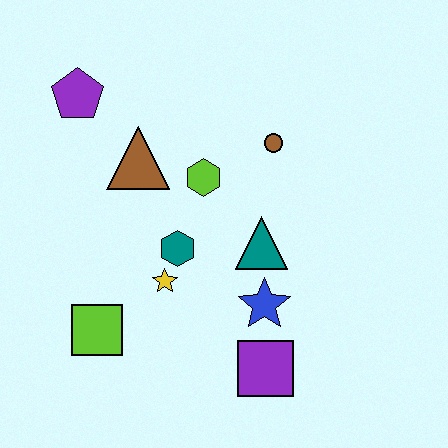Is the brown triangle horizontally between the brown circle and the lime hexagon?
No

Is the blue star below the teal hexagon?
Yes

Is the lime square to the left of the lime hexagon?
Yes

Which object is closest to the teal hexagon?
The yellow star is closest to the teal hexagon.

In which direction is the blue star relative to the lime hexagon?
The blue star is below the lime hexagon.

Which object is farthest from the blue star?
The purple pentagon is farthest from the blue star.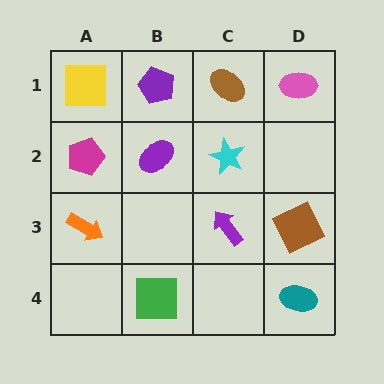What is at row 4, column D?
A teal ellipse.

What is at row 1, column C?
A brown ellipse.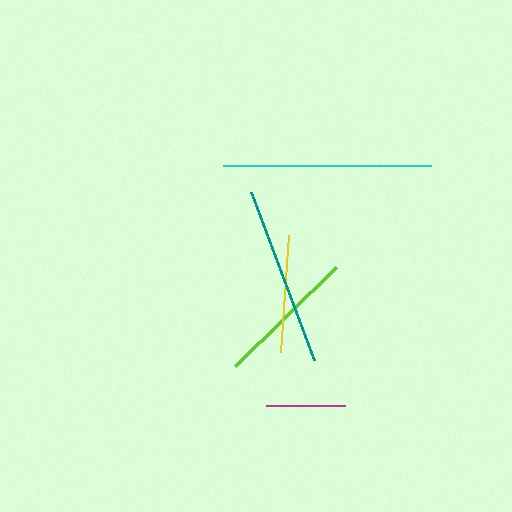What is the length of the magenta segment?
The magenta segment is approximately 79 pixels long.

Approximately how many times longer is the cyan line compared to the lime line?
The cyan line is approximately 1.5 times the length of the lime line.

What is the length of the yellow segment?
The yellow segment is approximately 118 pixels long.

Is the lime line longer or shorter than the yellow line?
The lime line is longer than the yellow line.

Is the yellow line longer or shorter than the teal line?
The teal line is longer than the yellow line.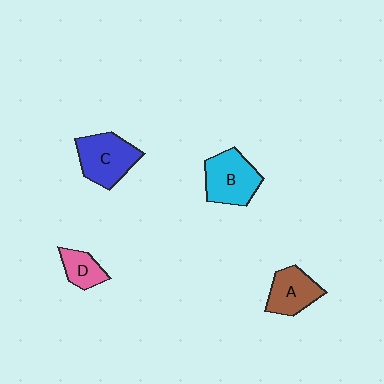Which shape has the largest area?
Shape C (blue).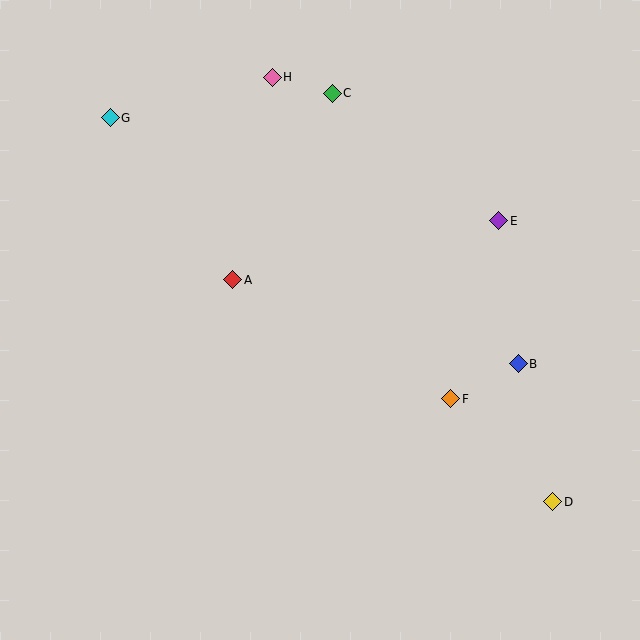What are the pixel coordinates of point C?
Point C is at (332, 93).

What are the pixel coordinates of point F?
Point F is at (451, 399).